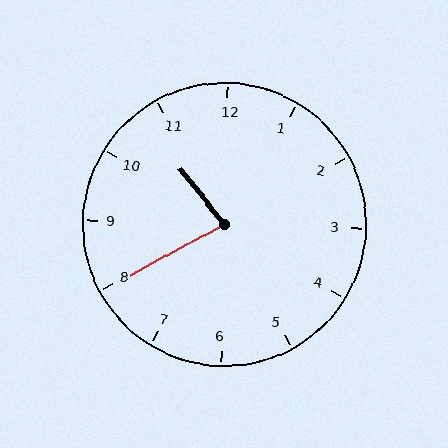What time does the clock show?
10:40.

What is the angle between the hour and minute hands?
Approximately 80 degrees.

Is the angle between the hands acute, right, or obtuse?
It is acute.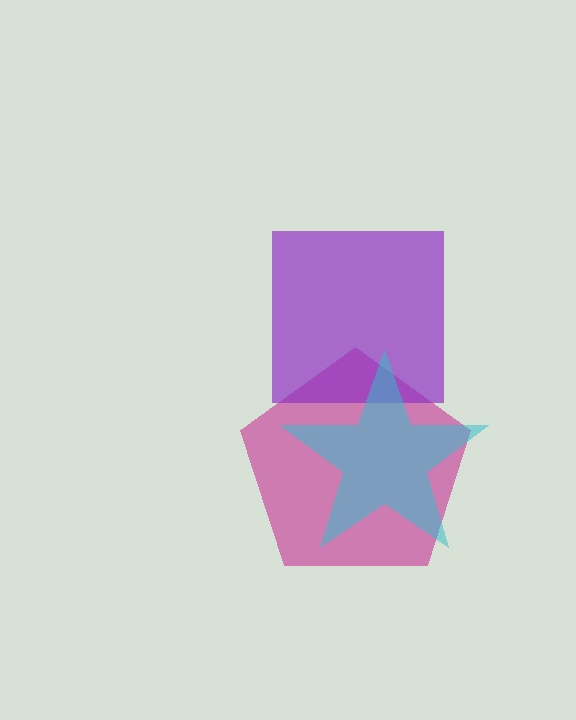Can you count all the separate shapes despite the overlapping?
Yes, there are 3 separate shapes.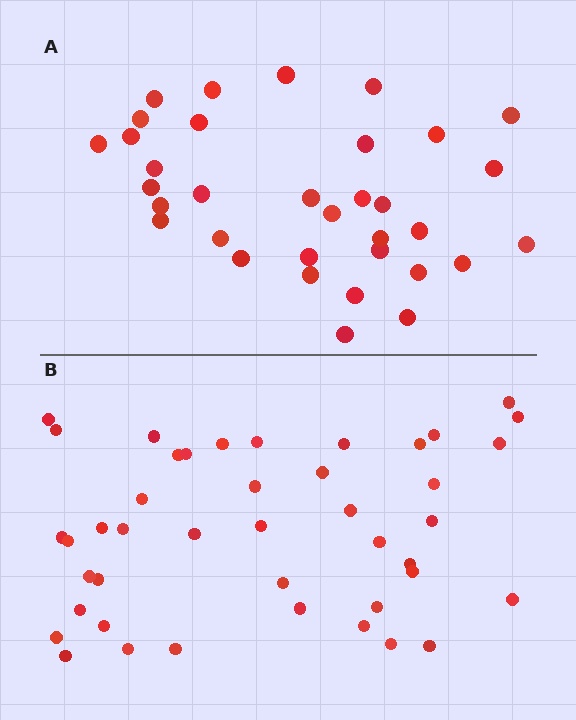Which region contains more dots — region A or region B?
Region B (the bottom region) has more dots.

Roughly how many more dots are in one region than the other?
Region B has roughly 8 or so more dots than region A.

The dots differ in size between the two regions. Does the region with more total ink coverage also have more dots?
No. Region A has more total ink coverage because its dots are larger, but region B actually contains more individual dots. Total area can be misleading — the number of items is what matters here.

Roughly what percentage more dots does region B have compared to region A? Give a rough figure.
About 25% more.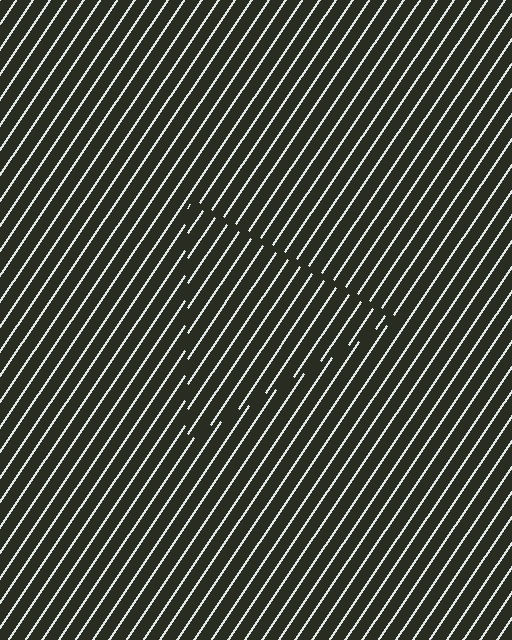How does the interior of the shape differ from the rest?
The interior of the shape contains the same grating, shifted by half a period — the contour is defined by the phase discontinuity where line-ends from the inner and outer gratings abut.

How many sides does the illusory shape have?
3 sides — the line-ends trace a triangle.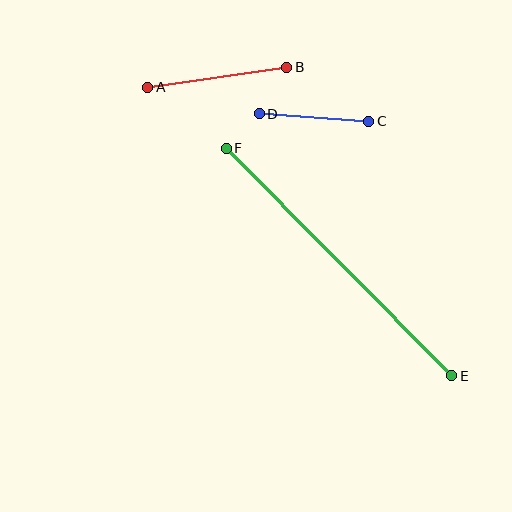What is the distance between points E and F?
The distance is approximately 320 pixels.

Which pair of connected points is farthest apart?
Points E and F are farthest apart.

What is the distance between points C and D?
The distance is approximately 110 pixels.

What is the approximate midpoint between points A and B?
The midpoint is at approximately (217, 77) pixels.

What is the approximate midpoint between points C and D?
The midpoint is at approximately (314, 118) pixels.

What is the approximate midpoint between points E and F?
The midpoint is at approximately (339, 262) pixels.